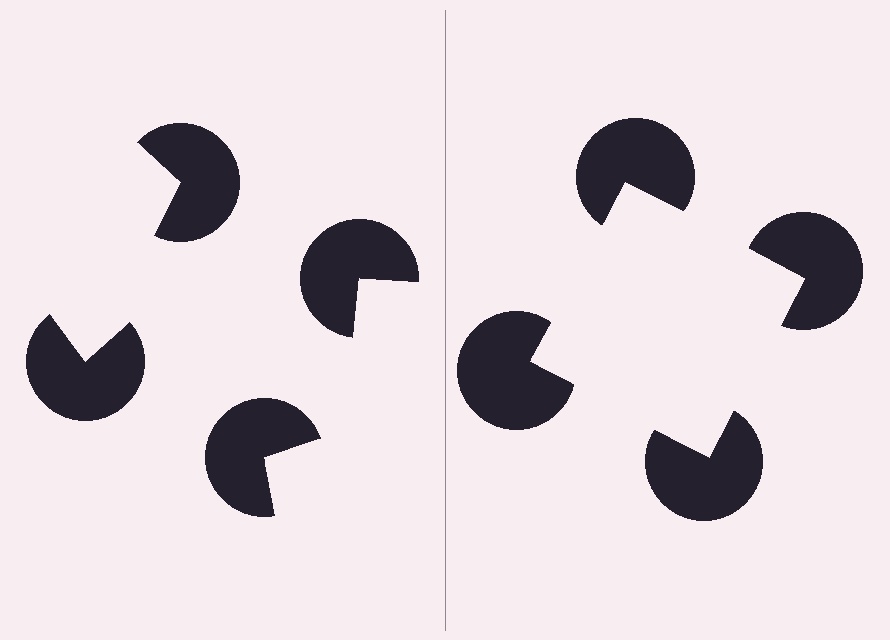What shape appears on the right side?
An illusory square.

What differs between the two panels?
The pac-man discs are positioned identically on both sides; only the wedge orientations differ. On the right they align to a square; on the left they are misaligned.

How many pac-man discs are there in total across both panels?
8 — 4 on each side.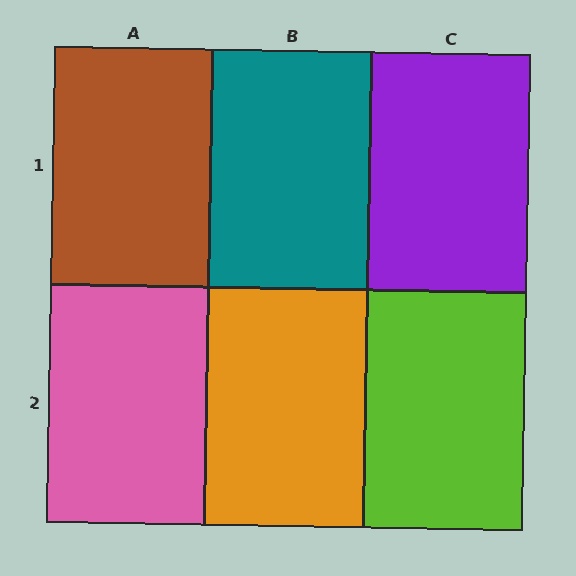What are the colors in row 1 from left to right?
Brown, teal, purple.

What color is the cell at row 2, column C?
Lime.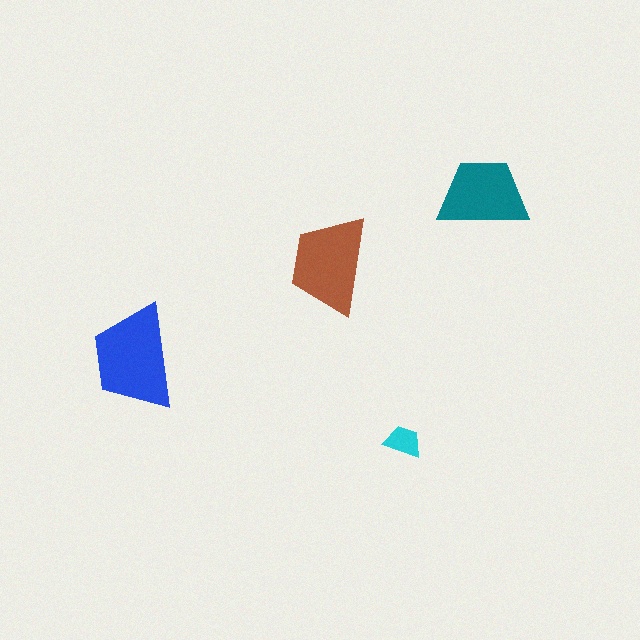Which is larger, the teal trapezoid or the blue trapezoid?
The blue one.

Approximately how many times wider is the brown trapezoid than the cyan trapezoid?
About 2.5 times wider.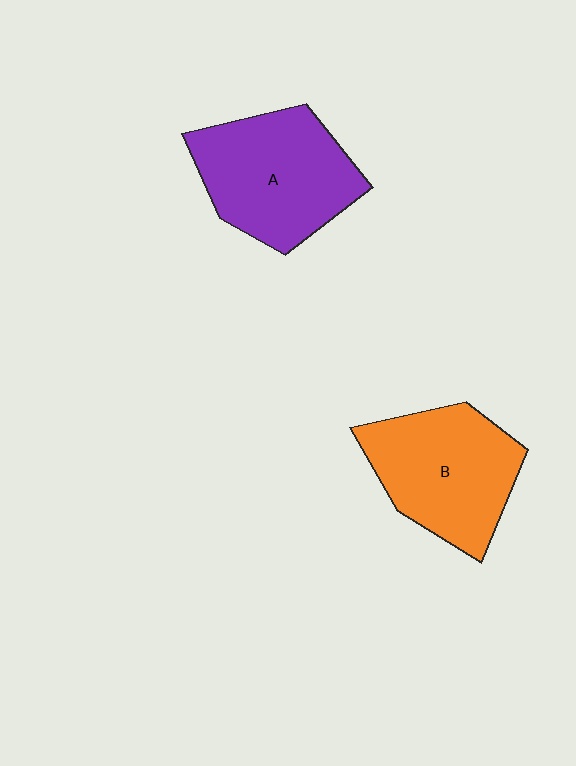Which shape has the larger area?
Shape A (purple).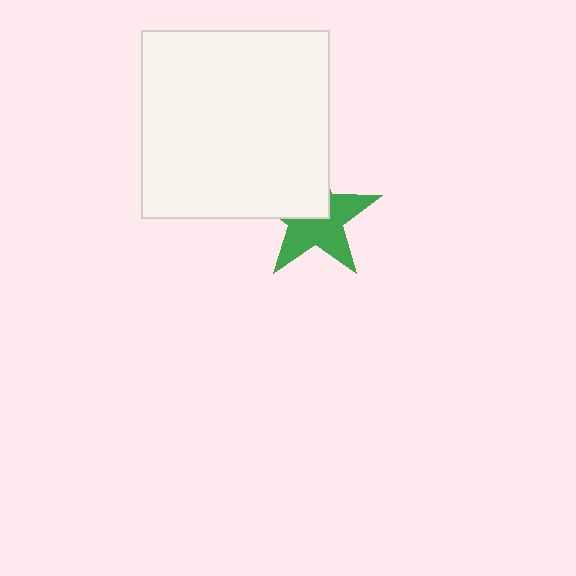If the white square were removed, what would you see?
You would see the complete green star.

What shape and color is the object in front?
The object in front is a white square.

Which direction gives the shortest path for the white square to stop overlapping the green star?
Moving toward the upper-left gives the shortest separation.